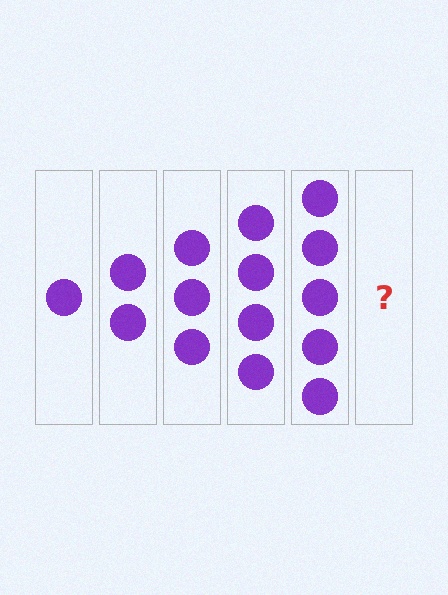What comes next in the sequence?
The next element should be 6 circles.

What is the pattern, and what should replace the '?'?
The pattern is that each step adds one more circle. The '?' should be 6 circles.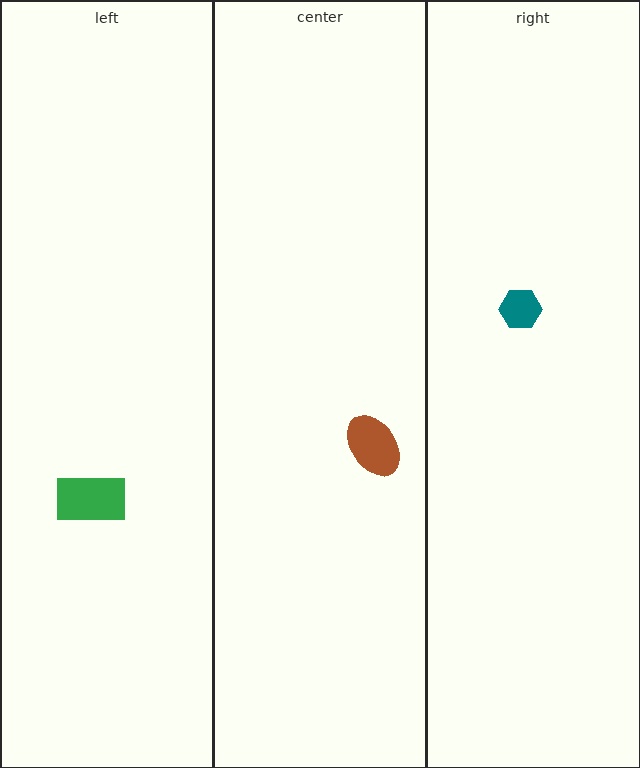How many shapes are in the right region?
1.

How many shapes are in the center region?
1.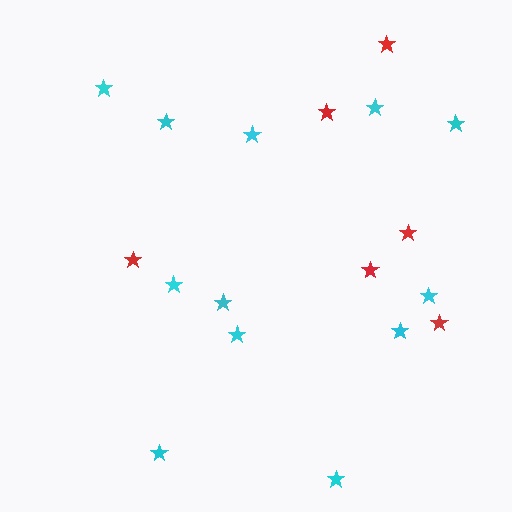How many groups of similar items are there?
There are 2 groups: one group of red stars (6) and one group of cyan stars (12).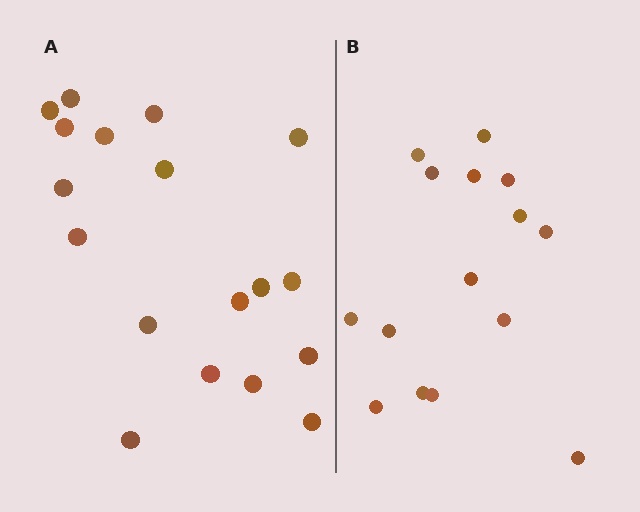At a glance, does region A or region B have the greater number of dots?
Region A (the left region) has more dots.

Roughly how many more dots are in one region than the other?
Region A has just a few more — roughly 2 or 3 more dots than region B.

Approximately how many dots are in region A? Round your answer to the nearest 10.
About 20 dots. (The exact count is 18, which rounds to 20.)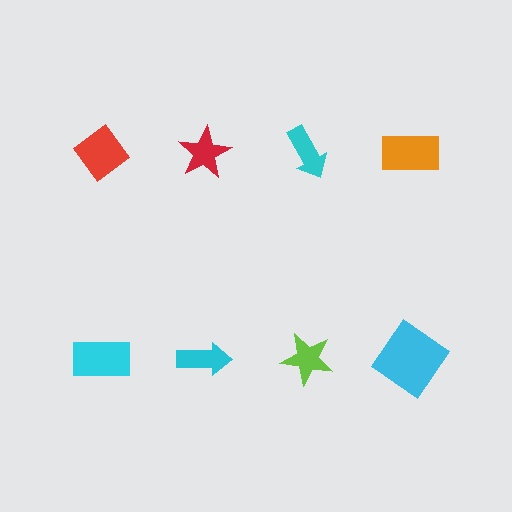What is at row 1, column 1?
A red diamond.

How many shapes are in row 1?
4 shapes.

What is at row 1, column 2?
A red star.